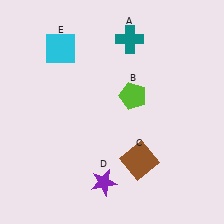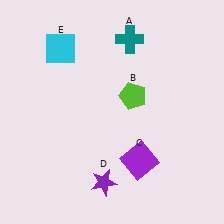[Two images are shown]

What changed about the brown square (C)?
In Image 1, C is brown. In Image 2, it changed to purple.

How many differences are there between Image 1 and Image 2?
There is 1 difference between the two images.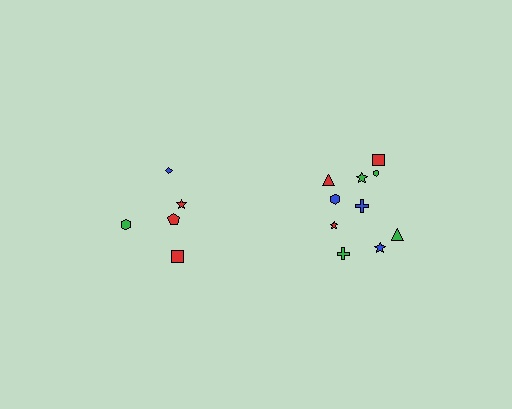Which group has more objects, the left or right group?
The right group.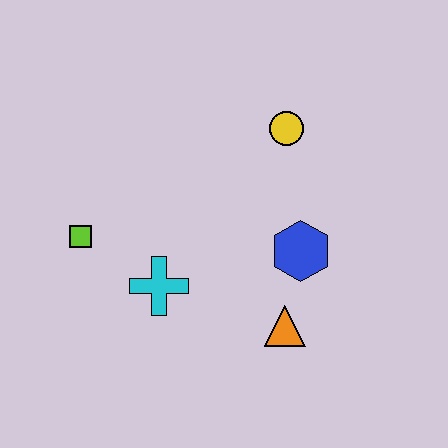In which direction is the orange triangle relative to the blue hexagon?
The orange triangle is below the blue hexagon.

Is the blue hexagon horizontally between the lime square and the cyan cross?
No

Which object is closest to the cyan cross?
The lime square is closest to the cyan cross.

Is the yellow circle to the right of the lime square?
Yes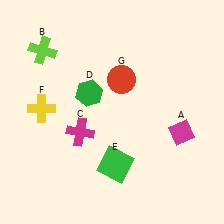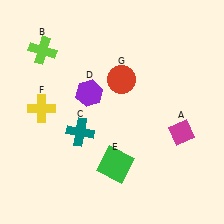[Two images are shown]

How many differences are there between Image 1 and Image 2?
There are 2 differences between the two images.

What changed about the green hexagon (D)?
In Image 1, D is green. In Image 2, it changed to purple.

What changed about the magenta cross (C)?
In Image 1, C is magenta. In Image 2, it changed to teal.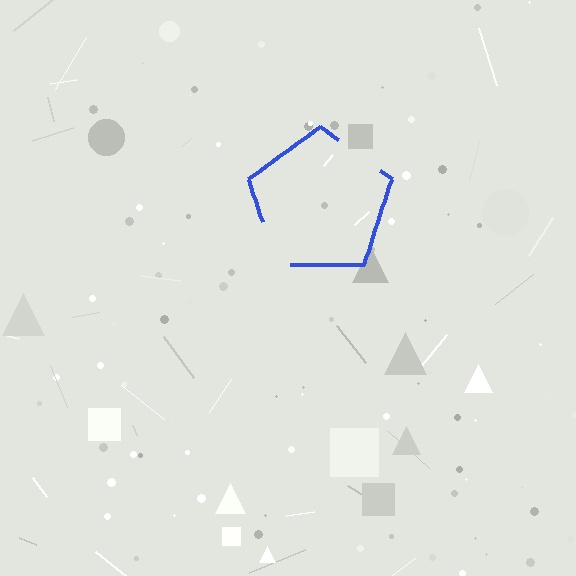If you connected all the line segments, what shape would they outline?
They would outline a pentagon.